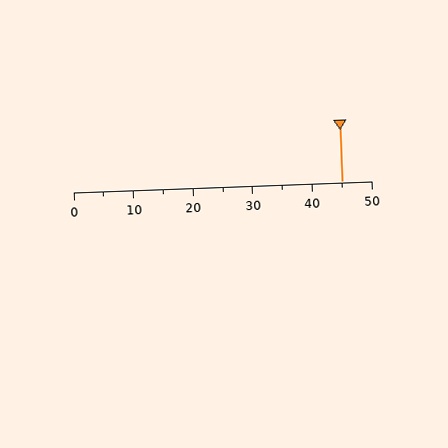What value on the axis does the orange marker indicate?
The marker indicates approximately 45.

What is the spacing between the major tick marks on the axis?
The major ticks are spaced 10 apart.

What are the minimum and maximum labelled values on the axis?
The axis runs from 0 to 50.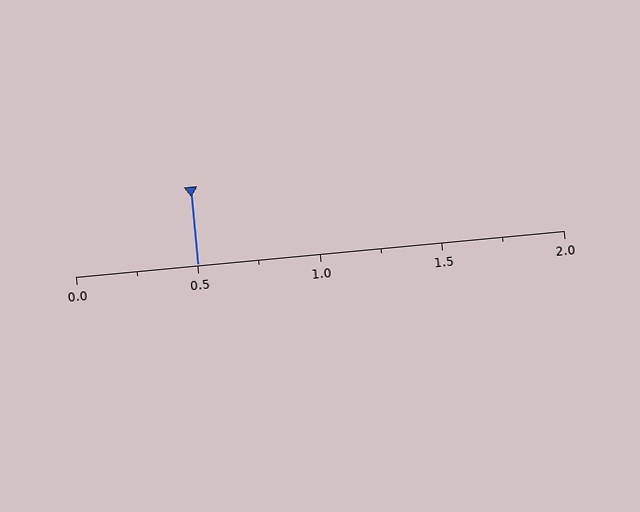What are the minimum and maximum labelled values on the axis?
The axis runs from 0.0 to 2.0.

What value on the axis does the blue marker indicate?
The marker indicates approximately 0.5.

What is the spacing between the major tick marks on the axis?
The major ticks are spaced 0.5 apart.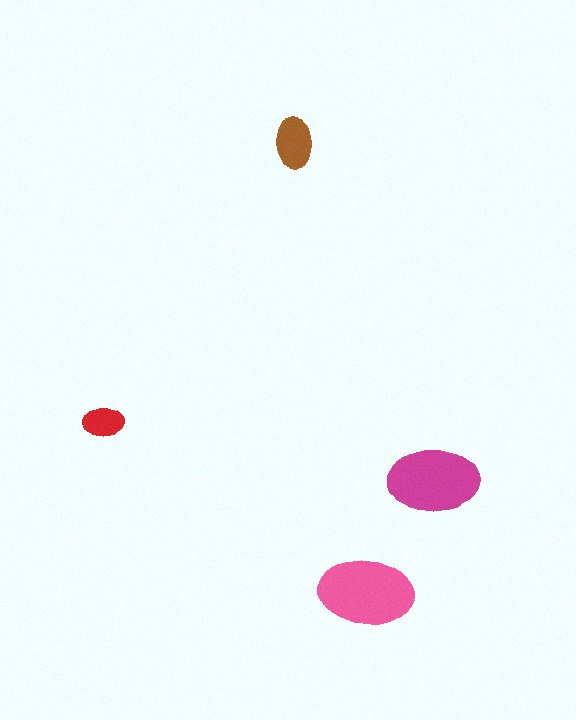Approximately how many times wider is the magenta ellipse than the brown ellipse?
About 2 times wider.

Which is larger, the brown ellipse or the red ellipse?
The brown one.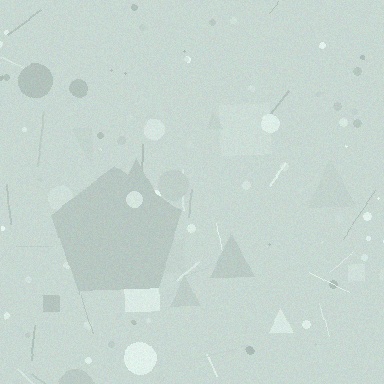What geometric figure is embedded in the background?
A pentagon is embedded in the background.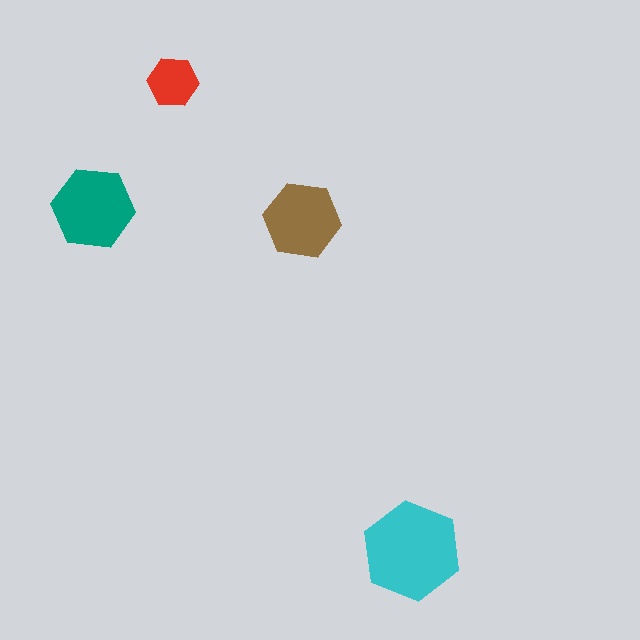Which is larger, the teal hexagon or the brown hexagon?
The teal one.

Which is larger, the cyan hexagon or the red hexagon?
The cyan one.